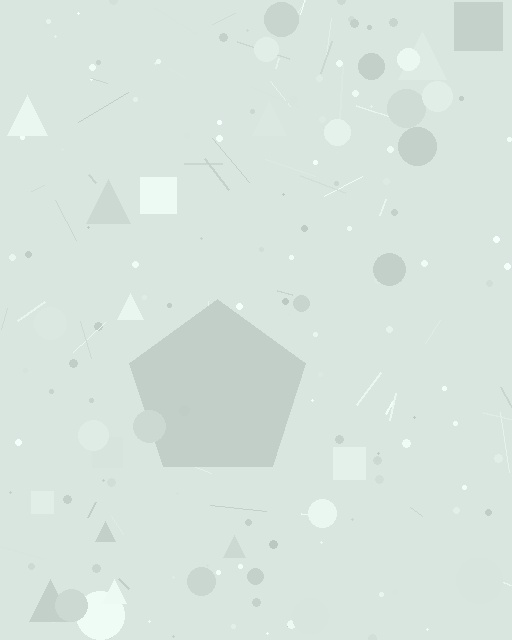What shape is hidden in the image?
A pentagon is hidden in the image.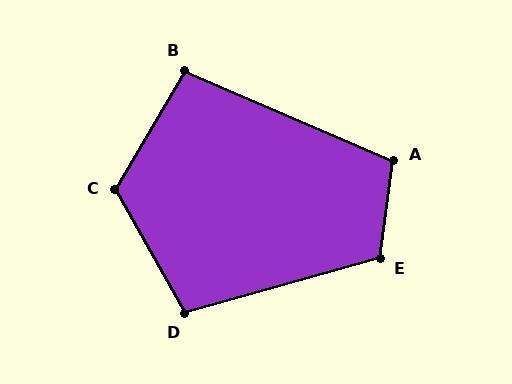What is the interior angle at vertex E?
Approximately 113 degrees (obtuse).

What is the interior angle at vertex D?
Approximately 104 degrees (obtuse).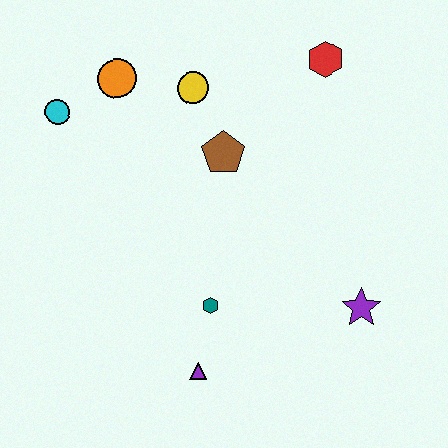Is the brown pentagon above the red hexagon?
No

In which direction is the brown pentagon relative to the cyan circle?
The brown pentagon is to the right of the cyan circle.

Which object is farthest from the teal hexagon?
The red hexagon is farthest from the teal hexagon.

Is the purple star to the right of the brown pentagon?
Yes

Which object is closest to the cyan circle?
The orange circle is closest to the cyan circle.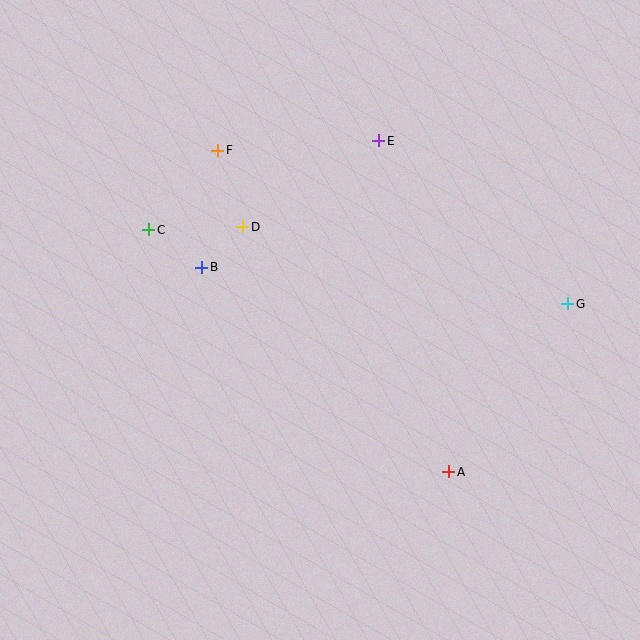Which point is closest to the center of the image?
Point D at (243, 227) is closest to the center.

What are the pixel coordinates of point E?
Point E is at (379, 141).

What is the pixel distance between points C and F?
The distance between C and F is 105 pixels.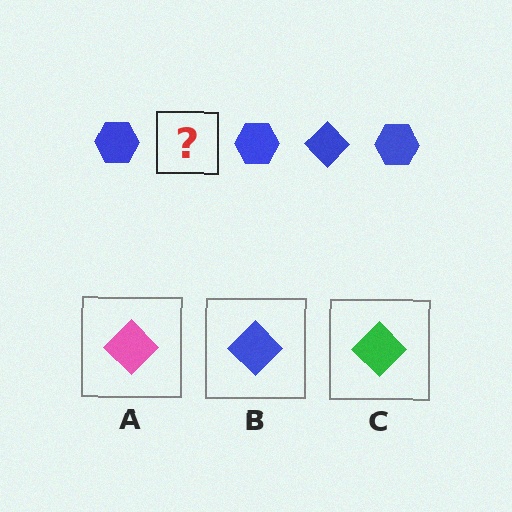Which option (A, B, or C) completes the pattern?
B.